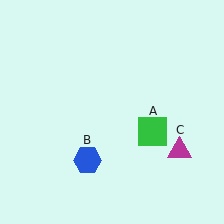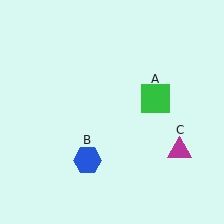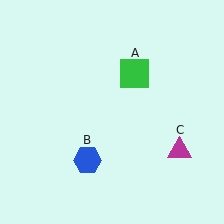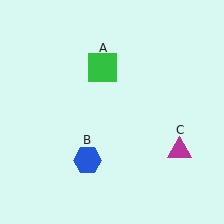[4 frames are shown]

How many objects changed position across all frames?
1 object changed position: green square (object A).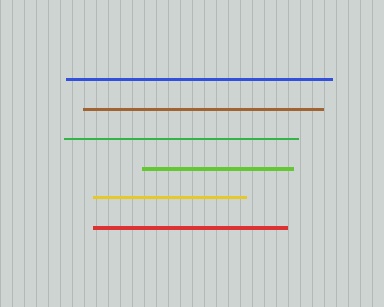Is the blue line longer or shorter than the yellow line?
The blue line is longer than the yellow line.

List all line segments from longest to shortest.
From longest to shortest: blue, brown, green, red, yellow, lime.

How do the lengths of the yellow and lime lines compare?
The yellow and lime lines are approximately the same length.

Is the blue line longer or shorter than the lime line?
The blue line is longer than the lime line.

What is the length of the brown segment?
The brown segment is approximately 239 pixels long.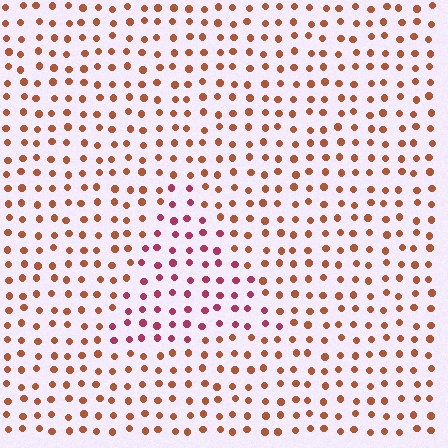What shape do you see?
I see a triangle.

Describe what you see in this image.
The image is filled with small brown elements in a uniform arrangement. A triangle-shaped region is visible where the elements are tinted to a slightly different hue, forming a subtle color boundary.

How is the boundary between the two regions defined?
The boundary is defined purely by a slight shift in hue (about 37 degrees). Spacing, size, and orientation are identical on both sides.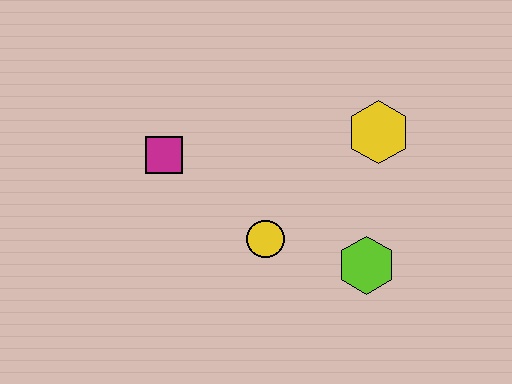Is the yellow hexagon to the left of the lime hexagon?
No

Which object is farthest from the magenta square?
The lime hexagon is farthest from the magenta square.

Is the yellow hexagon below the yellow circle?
No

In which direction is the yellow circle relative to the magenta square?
The yellow circle is to the right of the magenta square.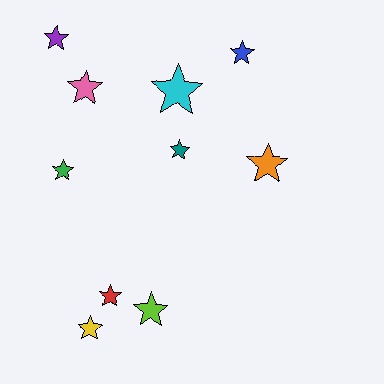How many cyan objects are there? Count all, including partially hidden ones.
There is 1 cyan object.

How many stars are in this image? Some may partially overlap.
There are 10 stars.